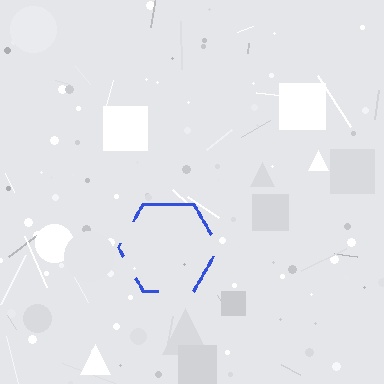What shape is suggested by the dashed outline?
The dashed outline suggests a hexagon.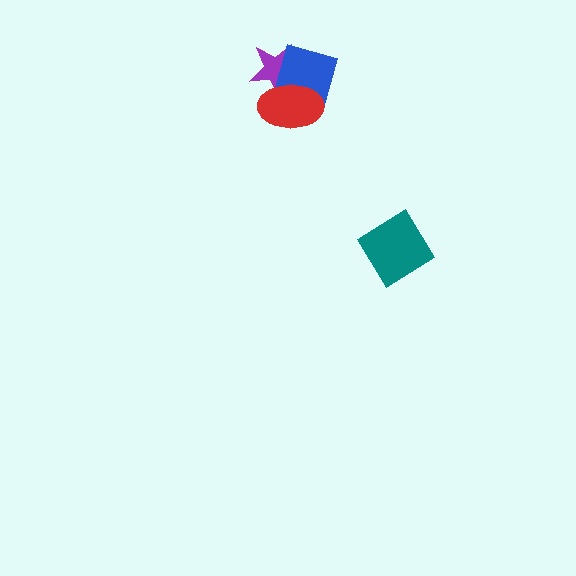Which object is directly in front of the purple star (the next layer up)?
The blue diamond is directly in front of the purple star.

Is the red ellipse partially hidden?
No, no other shape covers it.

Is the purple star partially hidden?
Yes, it is partially covered by another shape.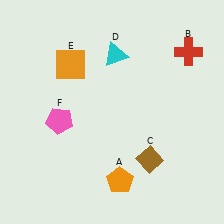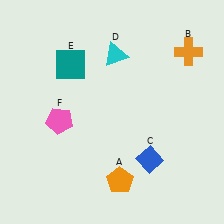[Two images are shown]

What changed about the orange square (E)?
In Image 1, E is orange. In Image 2, it changed to teal.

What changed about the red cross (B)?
In Image 1, B is red. In Image 2, it changed to orange.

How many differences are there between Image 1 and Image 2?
There are 3 differences between the two images.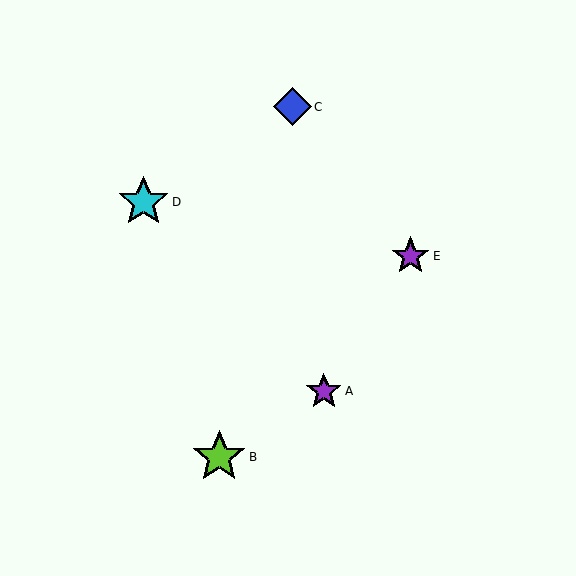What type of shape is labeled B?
Shape B is a lime star.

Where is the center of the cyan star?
The center of the cyan star is at (144, 201).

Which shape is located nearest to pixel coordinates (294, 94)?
The blue diamond (labeled C) at (293, 107) is nearest to that location.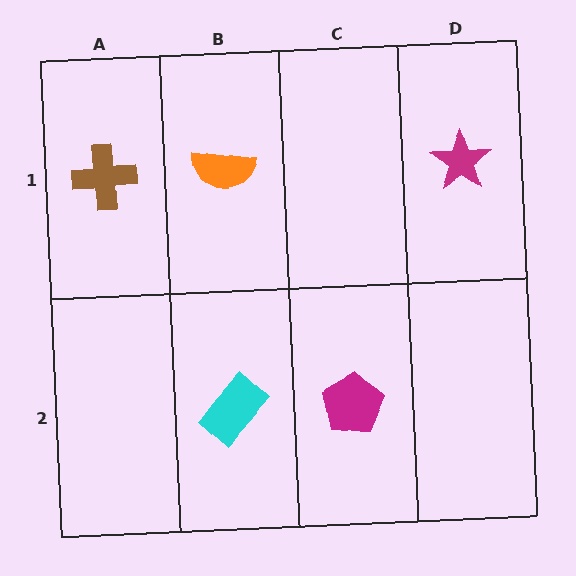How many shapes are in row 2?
2 shapes.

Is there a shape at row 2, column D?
No, that cell is empty.